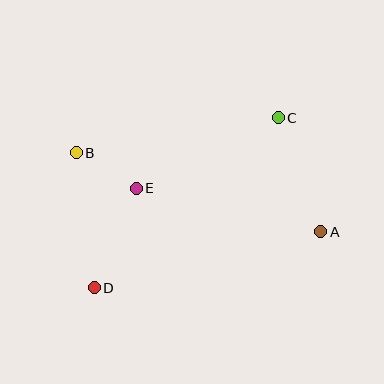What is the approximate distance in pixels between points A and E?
The distance between A and E is approximately 190 pixels.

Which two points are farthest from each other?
Points A and B are farthest from each other.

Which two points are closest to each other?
Points B and E are closest to each other.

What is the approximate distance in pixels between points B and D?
The distance between B and D is approximately 136 pixels.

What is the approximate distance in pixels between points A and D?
The distance between A and D is approximately 233 pixels.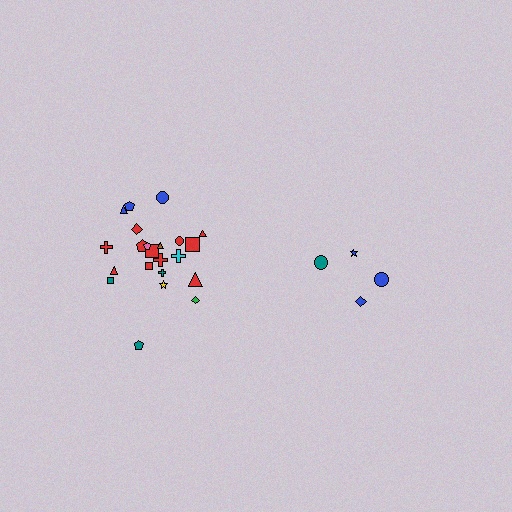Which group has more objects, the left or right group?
The left group.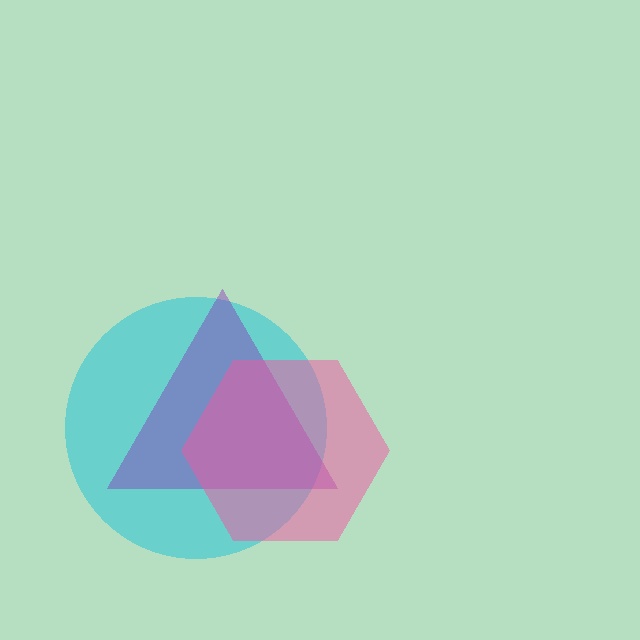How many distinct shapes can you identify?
There are 3 distinct shapes: a cyan circle, a purple triangle, a pink hexagon.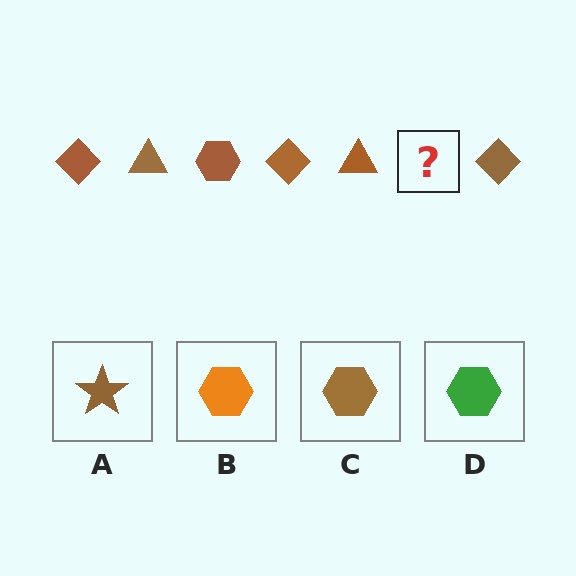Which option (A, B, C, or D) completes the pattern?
C.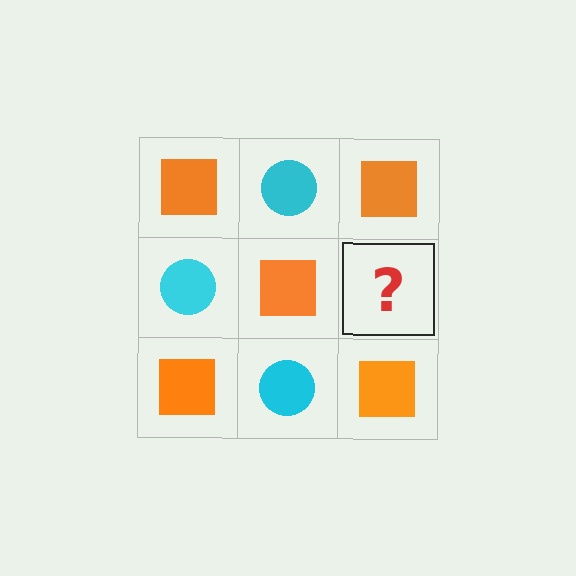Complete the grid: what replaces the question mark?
The question mark should be replaced with a cyan circle.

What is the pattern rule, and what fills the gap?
The rule is that it alternates orange square and cyan circle in a checkerboard pattern. The gap should be filled with a cyan circle.